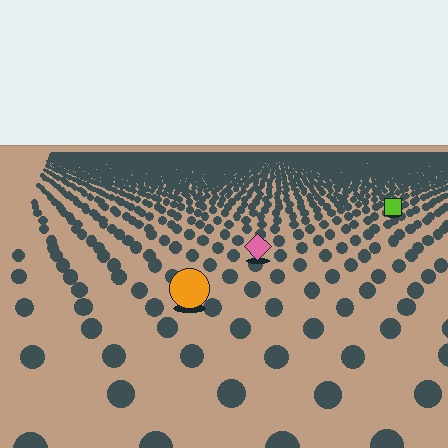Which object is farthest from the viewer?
The lime square is farthest from the viewer. It appears smaller and the ground texture around it is denser.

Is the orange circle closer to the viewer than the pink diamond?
Yes. The orange circle is closer — you can tell from the texture gradient: the ground texture is coarser near it.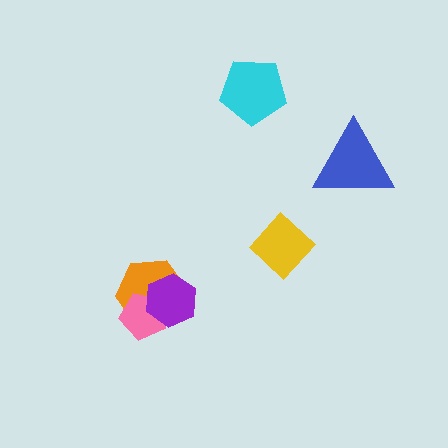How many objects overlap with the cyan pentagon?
0 objects overlap with the cyan pentagon.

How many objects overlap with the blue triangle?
0 objects overlap with the blue triangle.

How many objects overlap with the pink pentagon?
2 objects overlap with the pink pentagon.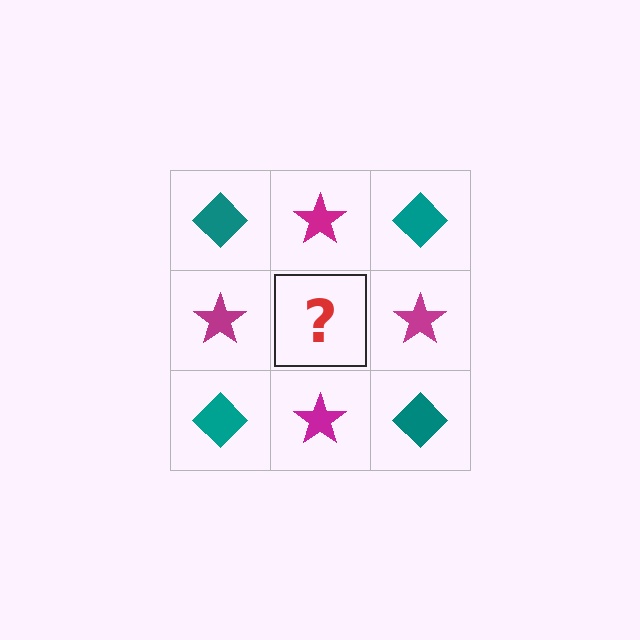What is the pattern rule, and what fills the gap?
The rule is that it alternates teal diamond and magenta star in a checkerboard pattern. The gap should be filled with a teal diamond.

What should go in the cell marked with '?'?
The missing cell should contain a teal diamond.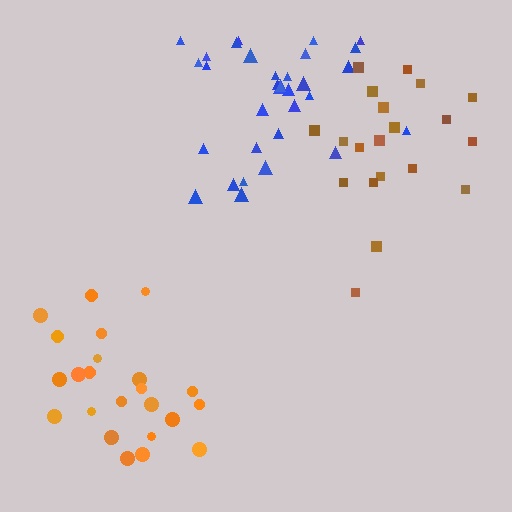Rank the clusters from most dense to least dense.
orange, brown, blue.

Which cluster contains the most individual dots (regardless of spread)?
Blue (33).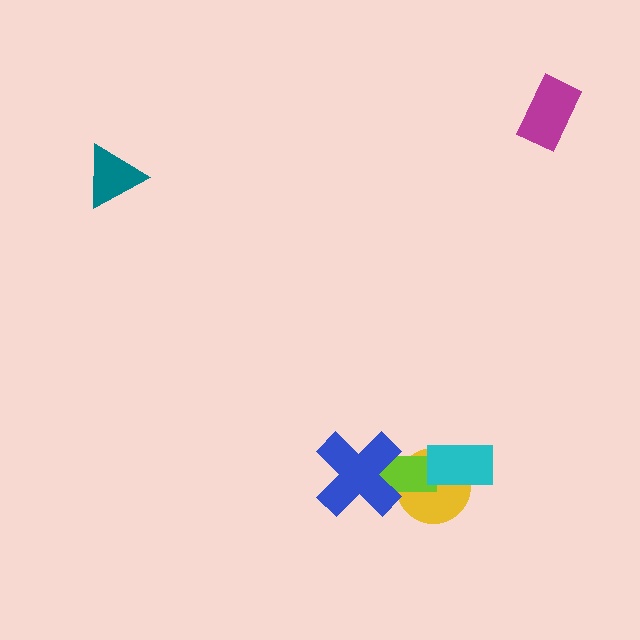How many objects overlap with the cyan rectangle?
2 objects overlap with the cyan rectangle.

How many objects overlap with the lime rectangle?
3 objects overlap with the lime rectangle.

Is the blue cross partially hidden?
No, no other shape covers it.